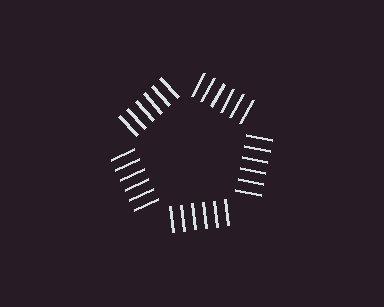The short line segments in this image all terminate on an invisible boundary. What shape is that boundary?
An illusory pentagon — the line segments terminate on its edges but no continuous stroke is drawn.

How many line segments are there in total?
30 — 6 along each of the 5 edges.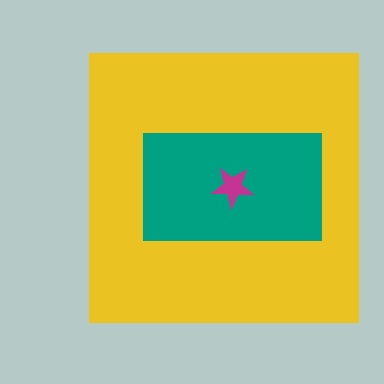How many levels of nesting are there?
3.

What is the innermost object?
The magenta star.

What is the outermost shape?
The yellow square.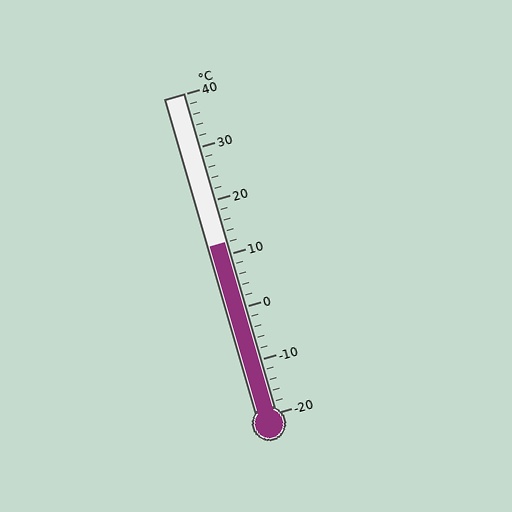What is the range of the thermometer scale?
The thermometer scale ranges from -20°C to 40°C.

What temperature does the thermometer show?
The thermometer shows approximately 12°C.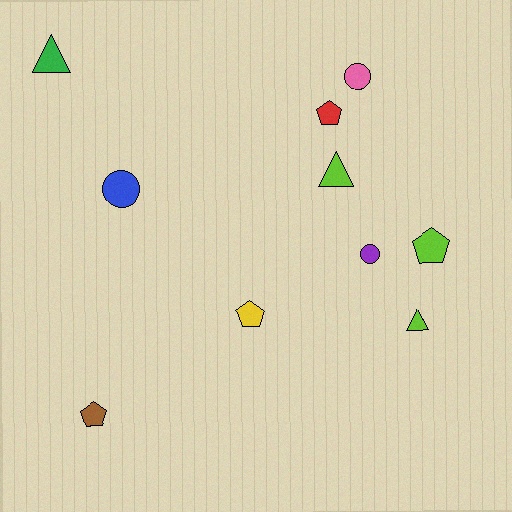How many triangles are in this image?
There are 3 triangles.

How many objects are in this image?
There are 10 objects.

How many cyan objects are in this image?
There are no cyan objects.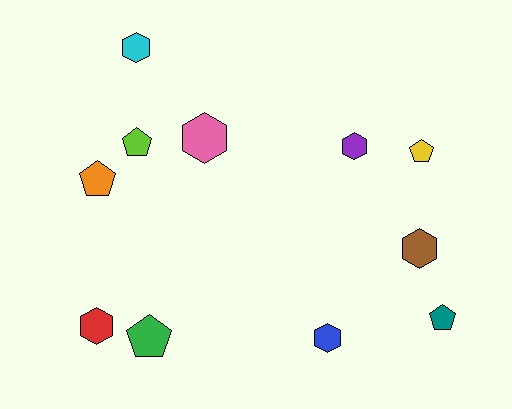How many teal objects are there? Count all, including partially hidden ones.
There is 1 teal object.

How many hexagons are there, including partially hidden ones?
There are 6 hexagons.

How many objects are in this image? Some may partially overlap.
There are 11 objects.